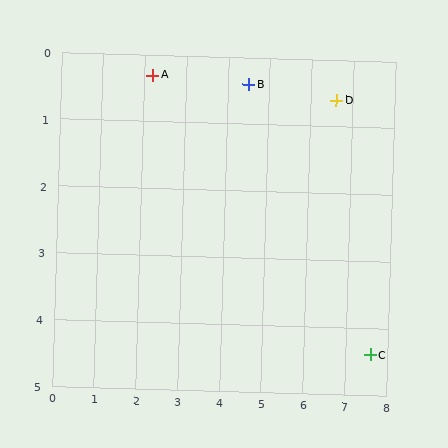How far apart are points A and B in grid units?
Points A and B are about 2.3 grid units apart.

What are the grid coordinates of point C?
Point C is at approximately (7.6, 4.4).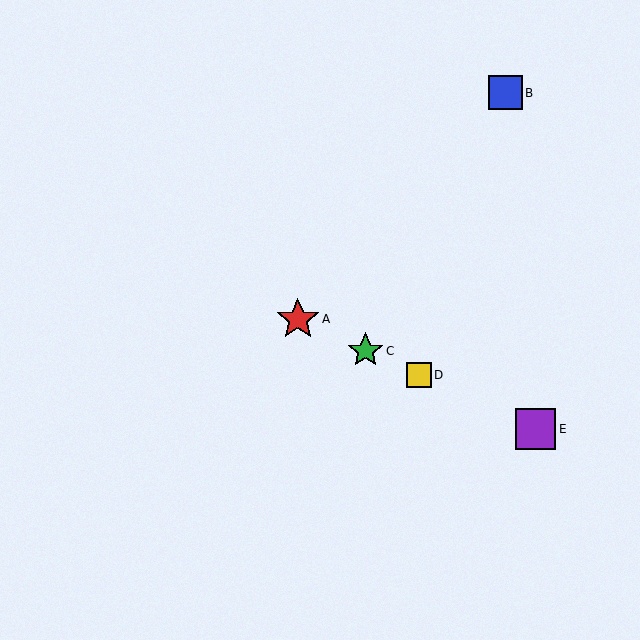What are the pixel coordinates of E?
Object E is at (535, 429).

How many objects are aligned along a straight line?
4 objects (A, C, D, E) are aligned along a straight line.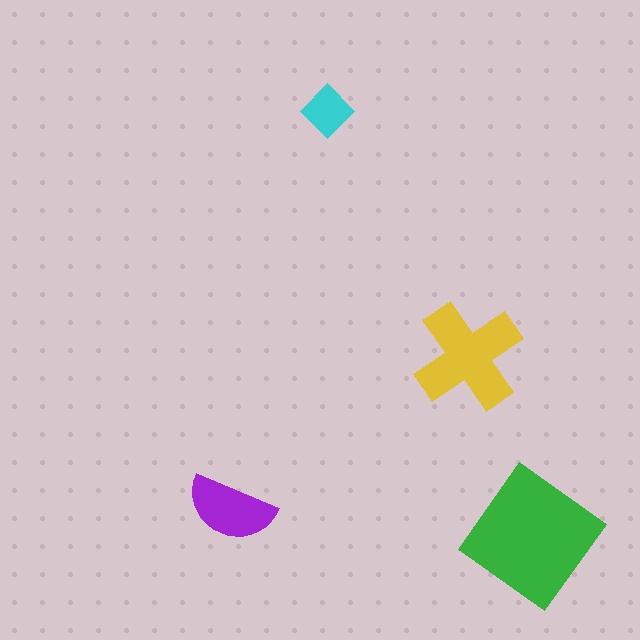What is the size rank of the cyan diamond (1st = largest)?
4th.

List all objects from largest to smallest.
The green diamond, the yellow cross, the purple semicircle, the cyan diamond.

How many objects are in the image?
There are 4 objects in the image.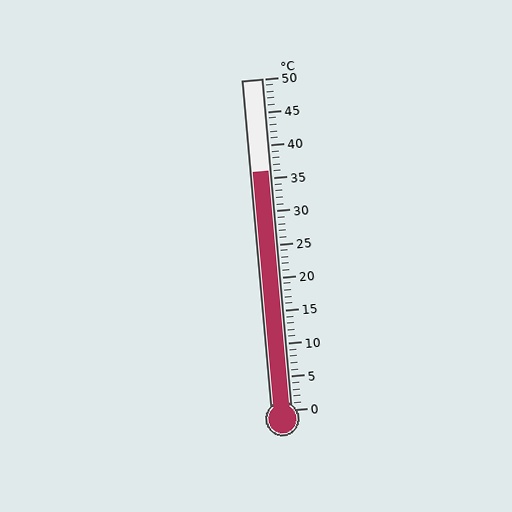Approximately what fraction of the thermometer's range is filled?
The thermometer is filled to approximately 70% of its range.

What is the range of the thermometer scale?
The thermometer scale ranges from 0°C to 50°C.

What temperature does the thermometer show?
The thermometer shows approximately 36°C.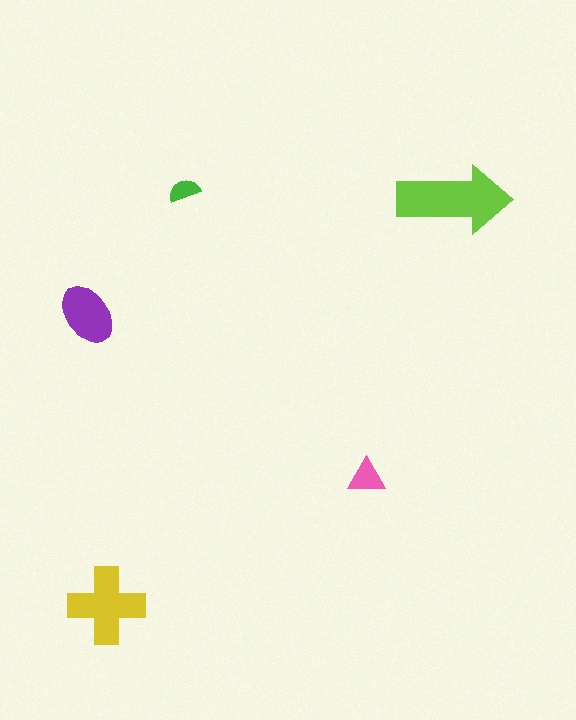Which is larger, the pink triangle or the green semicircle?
The pink triangle.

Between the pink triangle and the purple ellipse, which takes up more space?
The purple ellipse.